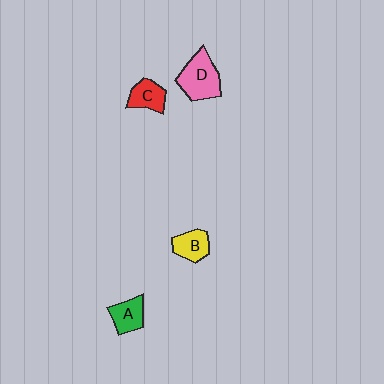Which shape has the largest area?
Shape D (pink).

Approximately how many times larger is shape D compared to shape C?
Approximately 1.6 times.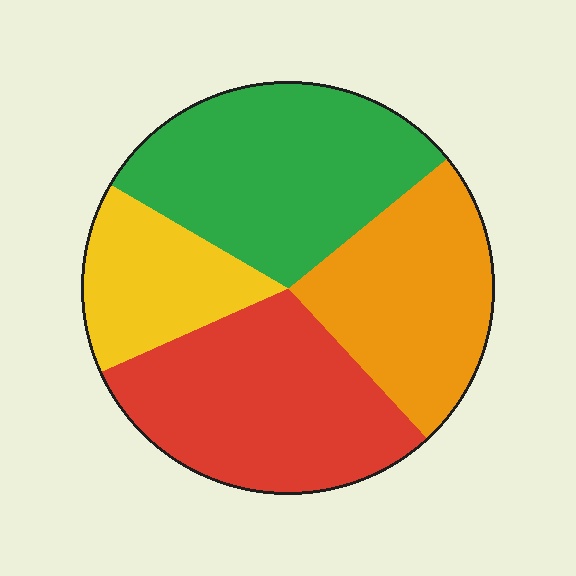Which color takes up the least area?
Yellow, at roughly 15%.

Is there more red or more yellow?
Red.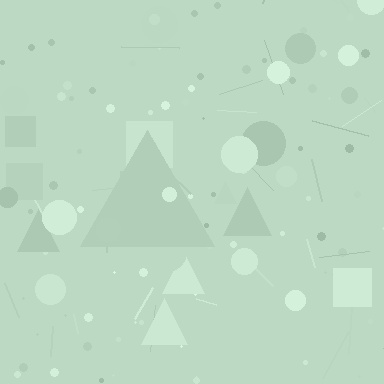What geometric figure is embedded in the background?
A triangle is embedded in the background.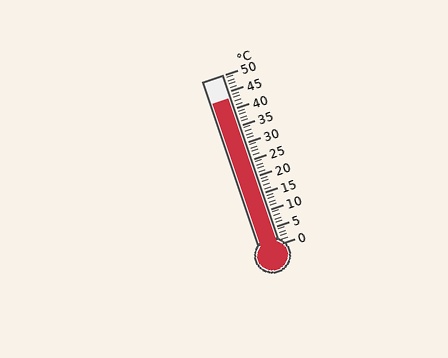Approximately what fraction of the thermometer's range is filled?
The thermometer is filled to approximately 85% of its range.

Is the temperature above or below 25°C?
The temperature is above 25°C.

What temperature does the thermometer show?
The thermometer shows approximately 43°C.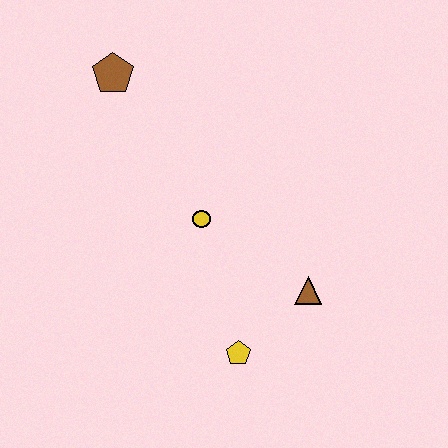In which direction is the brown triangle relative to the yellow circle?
The brown triangle is to the right of the yellow circle.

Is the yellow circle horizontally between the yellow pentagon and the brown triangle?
No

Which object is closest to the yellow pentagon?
The brown triangle is closest to the yellow pentagon.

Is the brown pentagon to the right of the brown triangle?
No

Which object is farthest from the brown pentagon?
The yellow pentagon is farthest from the brown pentagon.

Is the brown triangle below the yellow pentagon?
No